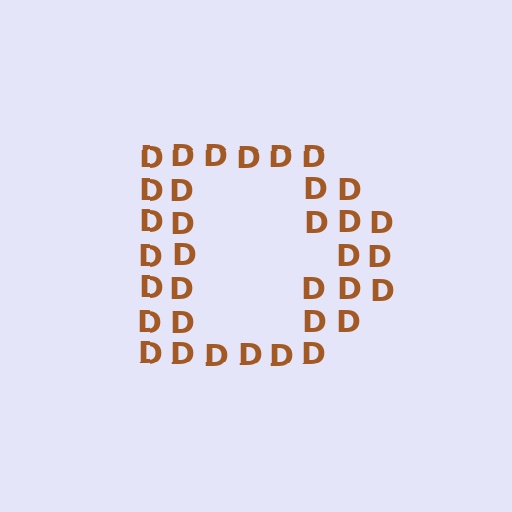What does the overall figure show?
The overall figure shows the letter D.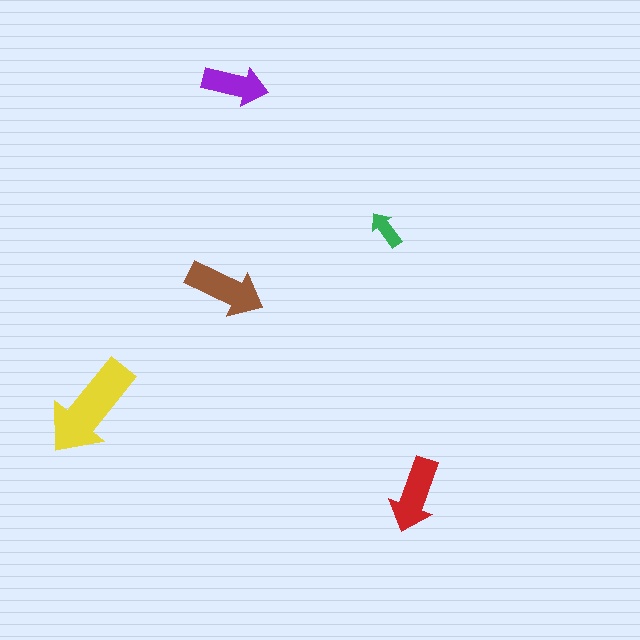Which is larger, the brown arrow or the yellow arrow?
The yellow one.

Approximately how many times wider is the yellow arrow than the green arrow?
About 2.5 times wider.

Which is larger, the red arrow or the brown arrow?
The brown one.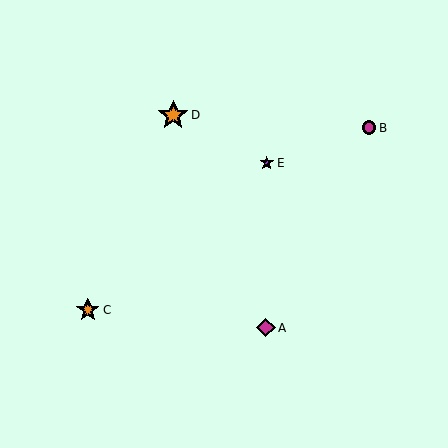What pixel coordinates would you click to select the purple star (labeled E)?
Click at (267, 163) to select the purple star E.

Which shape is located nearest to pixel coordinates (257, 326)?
The magenta diamond (labeled A) at (266, 328) is nearest to that location.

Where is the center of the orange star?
The center of the orange star is at (173, 115).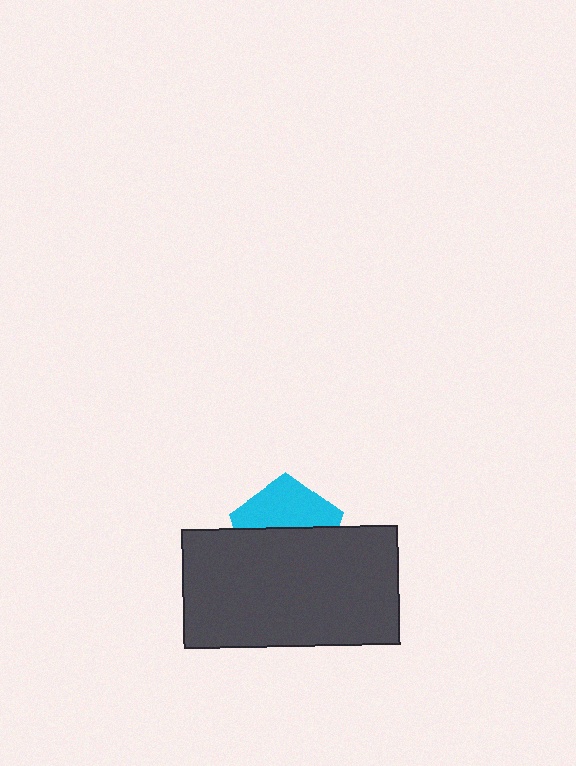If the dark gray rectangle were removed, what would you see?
You would see the complete cyan pentagon.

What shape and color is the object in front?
The object in front is a dark gray rectangle.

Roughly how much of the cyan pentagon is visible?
About half of it is visible (roughly 45%).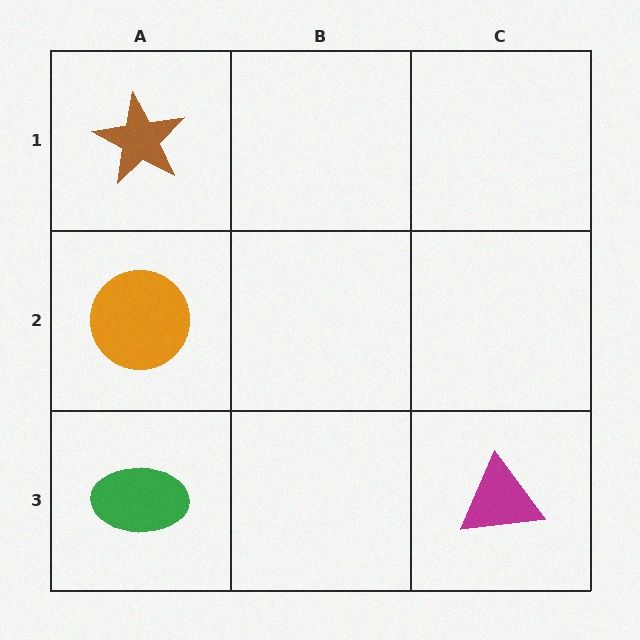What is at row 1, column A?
A brown star.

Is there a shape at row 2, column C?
No, that cell is empty.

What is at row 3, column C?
A magenta triangle.